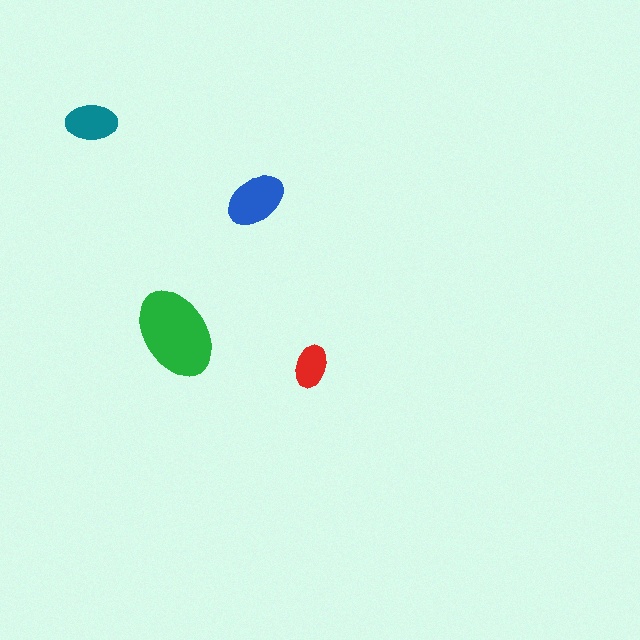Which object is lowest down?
The red ellipse is bottommost.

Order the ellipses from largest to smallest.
the green one, the blue one, the teal one, the red one.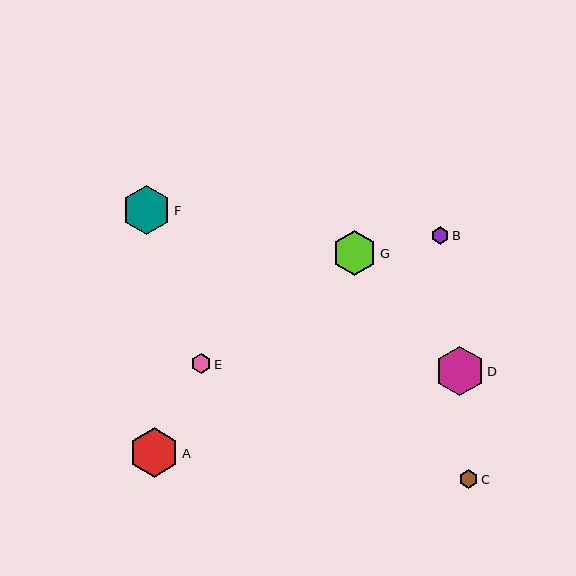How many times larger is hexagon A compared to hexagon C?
Hexagon A is approximately 2.7 times the size of hexagon C.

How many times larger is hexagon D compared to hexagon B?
Hexagon D is approximately 2.9 times the size of hexagon B.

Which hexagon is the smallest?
Hexagon B is the smallest with a size of approximately 17 pixels.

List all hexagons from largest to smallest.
From largest to smallest: D, A, F, G, E, C, B.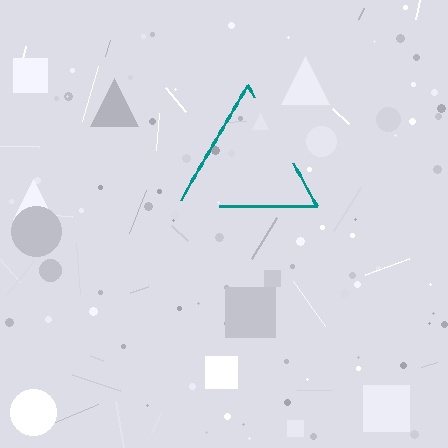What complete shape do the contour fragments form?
The contour fragments form a triangle.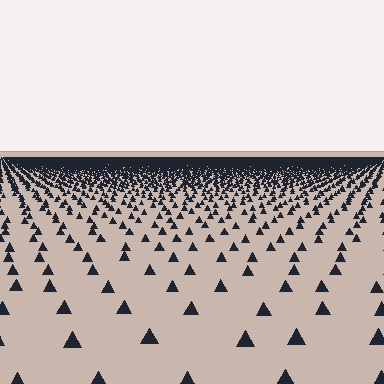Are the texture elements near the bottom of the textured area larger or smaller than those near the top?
Larger. Near the bottom, elements are closer to the viewer and appear at a bigger on-screen size.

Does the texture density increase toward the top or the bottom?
Density increases toward the top.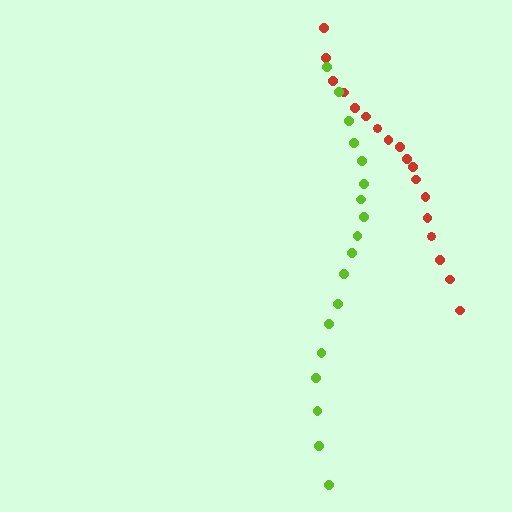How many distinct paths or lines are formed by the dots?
There are 2 distinct paths.